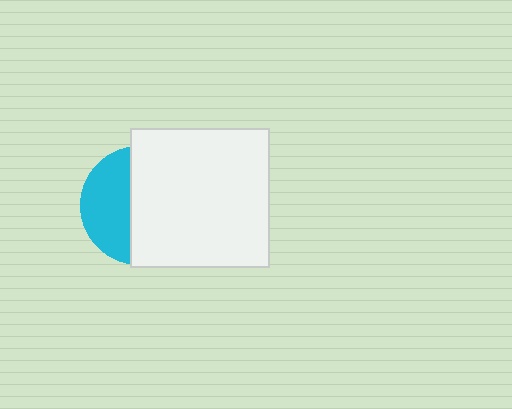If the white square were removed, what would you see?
You would see the complete cyan circle.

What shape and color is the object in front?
The object in front is a white square.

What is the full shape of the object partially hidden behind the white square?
The partially hidden object is a cyan circle.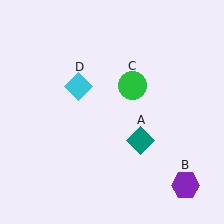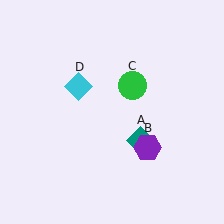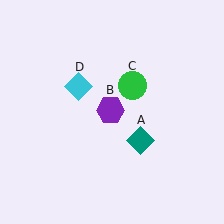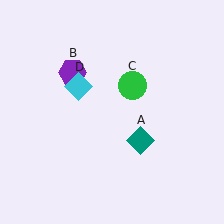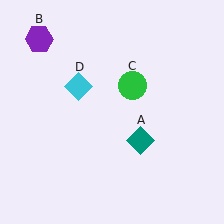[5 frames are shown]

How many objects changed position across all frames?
1 object changed position: purple hexagon (object B).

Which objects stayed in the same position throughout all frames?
Teal diamond (object A) and green circle (object C) and cyan diamond (object D) remained stationary.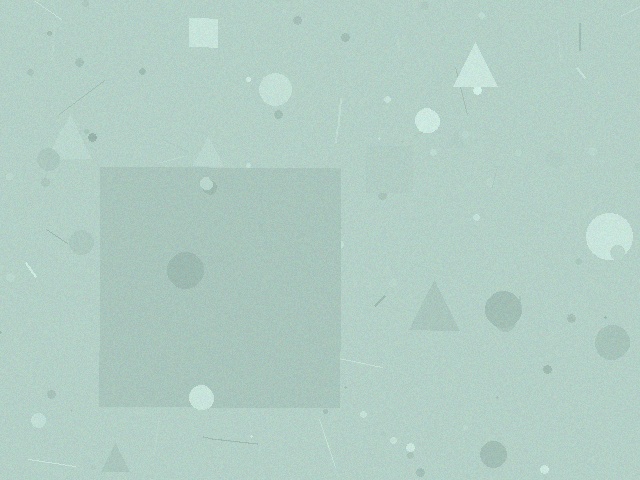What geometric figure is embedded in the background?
A square is embedded in the background.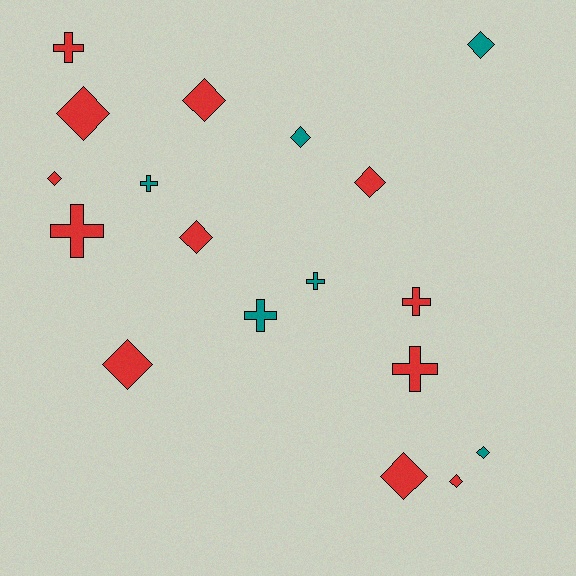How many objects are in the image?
There are 18 objects.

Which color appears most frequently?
Red, with 12 objects.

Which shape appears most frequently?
Diamond, with 11 objects.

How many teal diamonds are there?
There are 3 teal diamonds.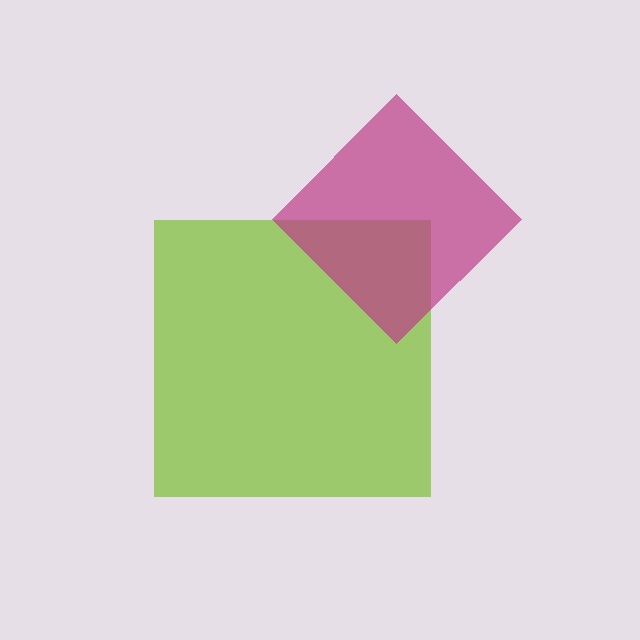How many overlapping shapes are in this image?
There are 2 overlapping shapes in the image.